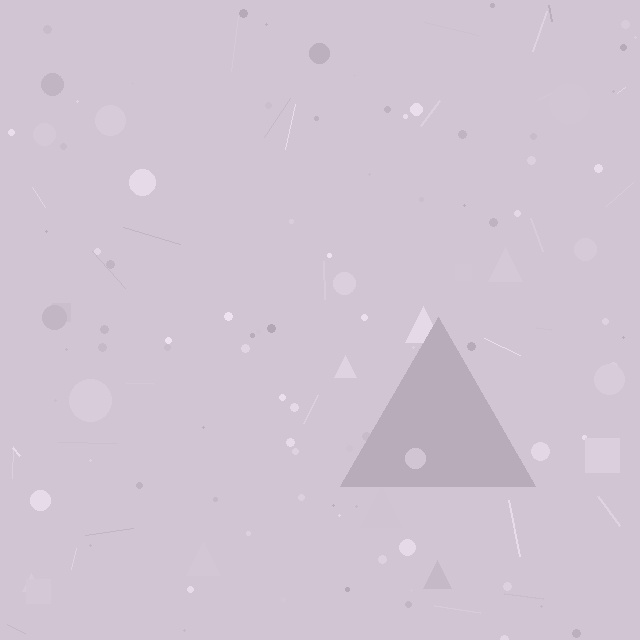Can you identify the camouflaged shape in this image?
The camouflaged shape is a triangle.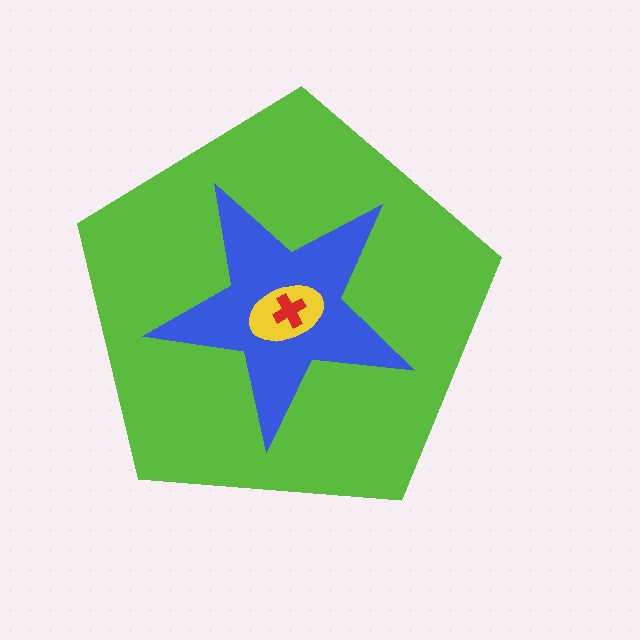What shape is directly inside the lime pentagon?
The blue star.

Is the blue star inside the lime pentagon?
Yes.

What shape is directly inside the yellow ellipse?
The red cross.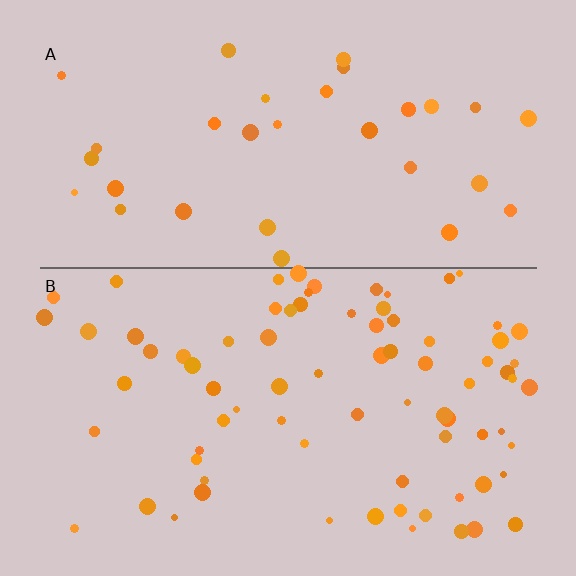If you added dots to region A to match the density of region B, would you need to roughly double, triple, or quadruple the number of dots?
Approximately double.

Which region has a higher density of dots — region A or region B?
B (the bottom).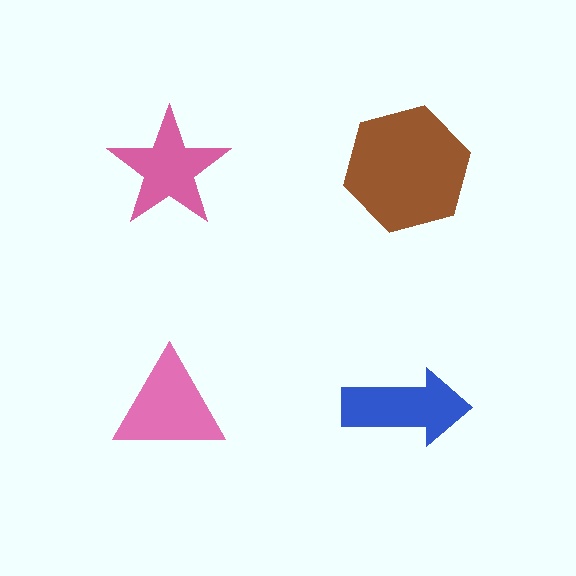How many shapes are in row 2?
2 shapes.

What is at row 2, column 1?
A pink triangle.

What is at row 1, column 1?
A pink star.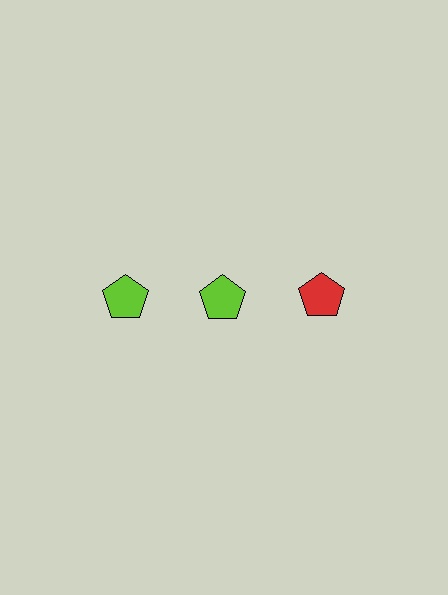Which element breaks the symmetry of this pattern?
The red pentagon in the top row, center column breaks the symmetry. All other shapes are lime pentagons.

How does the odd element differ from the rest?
It has a different color: red instead of lime.